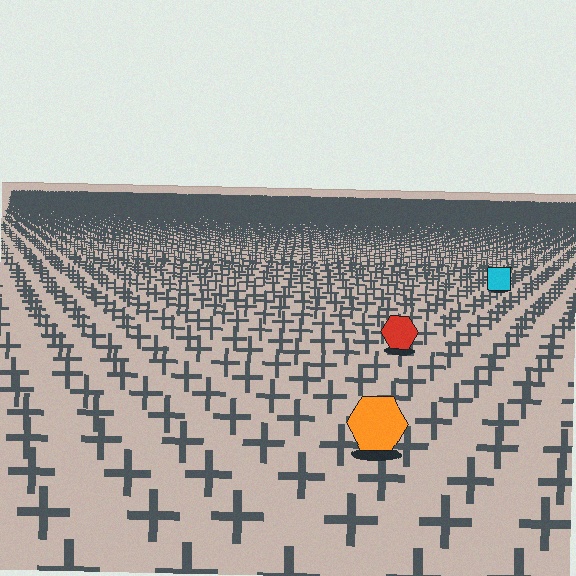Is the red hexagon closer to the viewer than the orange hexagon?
No. The orange hexagon is closer — you can tell from the texture gradient: the ground texture is coarser near it.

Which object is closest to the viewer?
The orange hexagon is closest. The texture marks near it are larger and more spread out.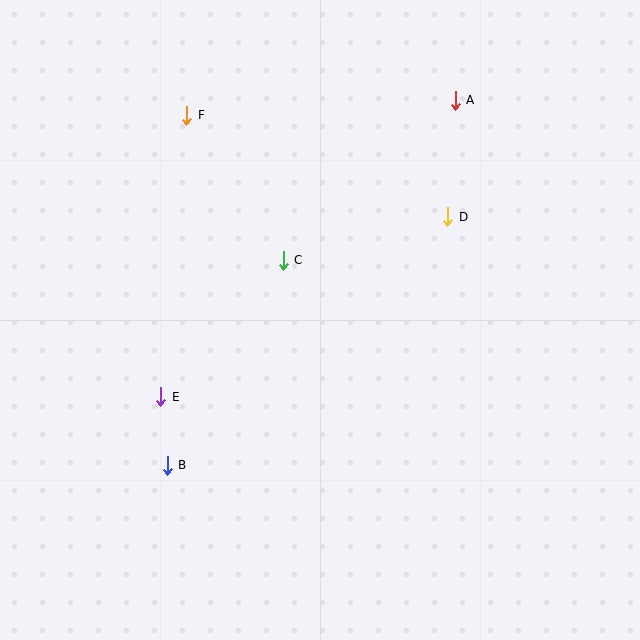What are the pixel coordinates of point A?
Point A is at (455, 100).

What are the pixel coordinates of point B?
Point B is at (167, 465).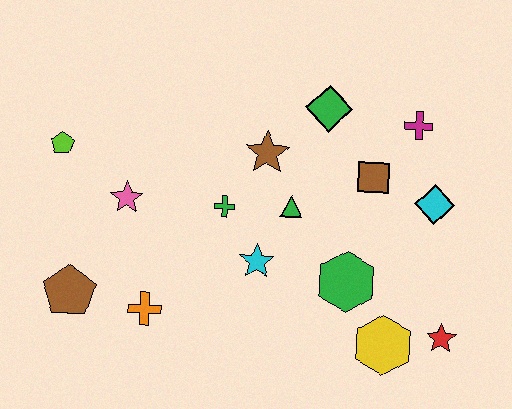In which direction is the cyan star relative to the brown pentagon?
The cyan star is to the right of the brown pentagon.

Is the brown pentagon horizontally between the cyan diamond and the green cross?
No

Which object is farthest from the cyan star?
The lime pentagon is farthest from the cyan star.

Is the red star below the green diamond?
Yes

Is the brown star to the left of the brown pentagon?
No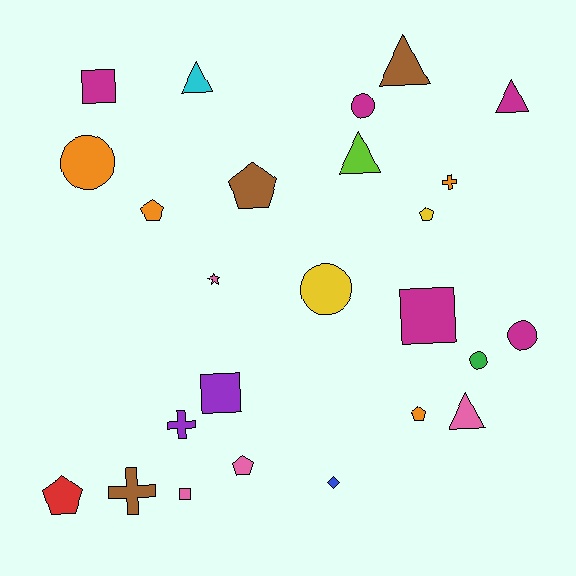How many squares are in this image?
There are 4 squares.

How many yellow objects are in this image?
There are 2 yellow objects.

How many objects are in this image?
There are 25 objects.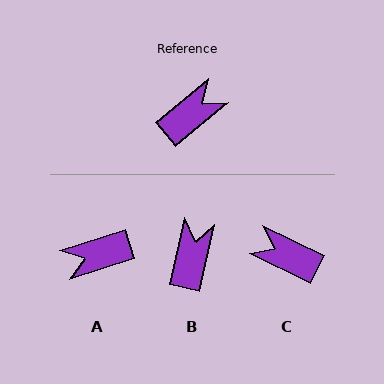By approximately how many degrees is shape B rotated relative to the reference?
Approximately 38 degrees counter-clockwise.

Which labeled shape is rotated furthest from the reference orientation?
A, about 158 degrees away.